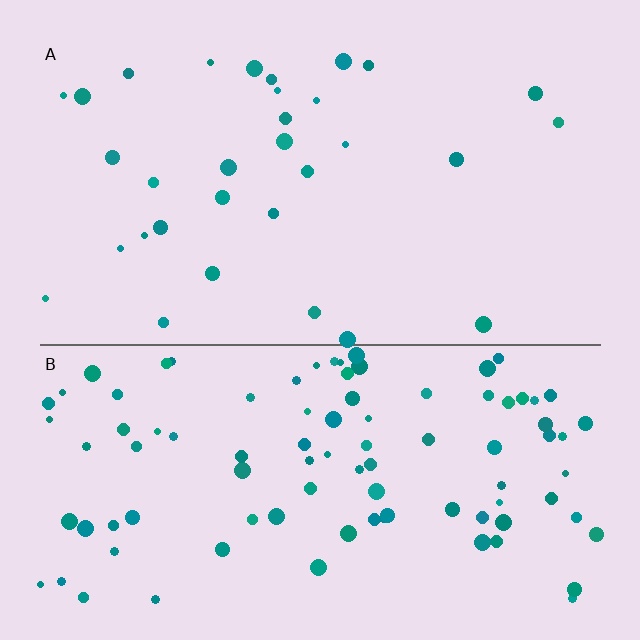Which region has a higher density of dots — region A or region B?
B (the bottom).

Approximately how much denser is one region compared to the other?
Approximately 3.0× — region B over region A.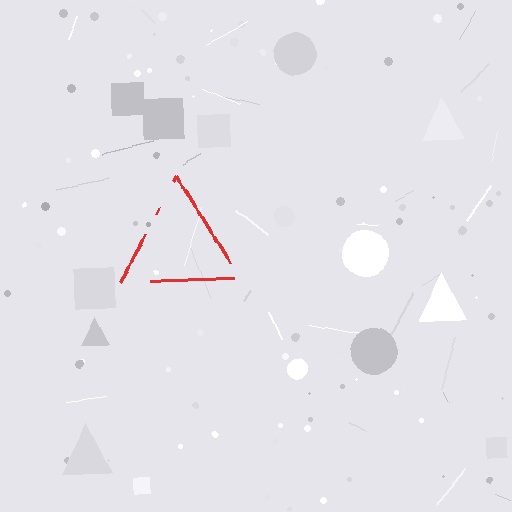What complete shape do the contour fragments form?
The contour fragments form a triangle.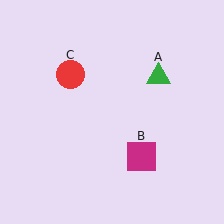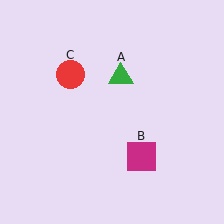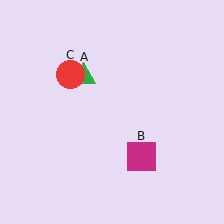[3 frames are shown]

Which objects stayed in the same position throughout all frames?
Magenta square (object B) and red circle (object C) remained stationary.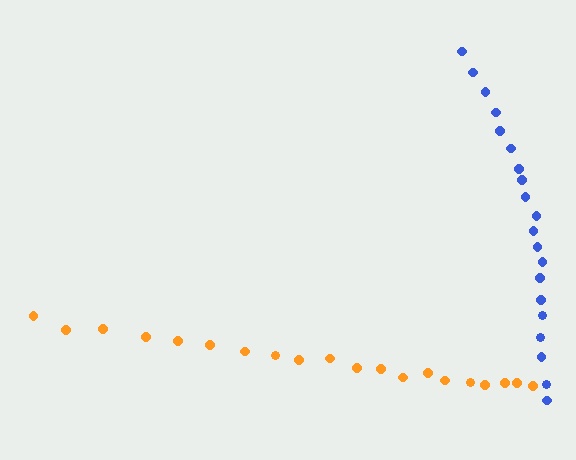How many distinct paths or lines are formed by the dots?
There are 2 distinct paths.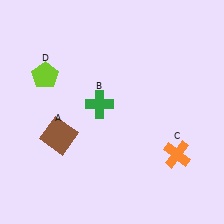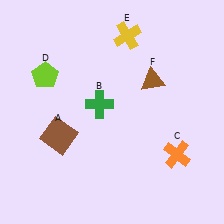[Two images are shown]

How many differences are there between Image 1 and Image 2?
There are 2 differences between the two images.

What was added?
A yellow cross (E), a brown triangle (F) were added in Image 2.